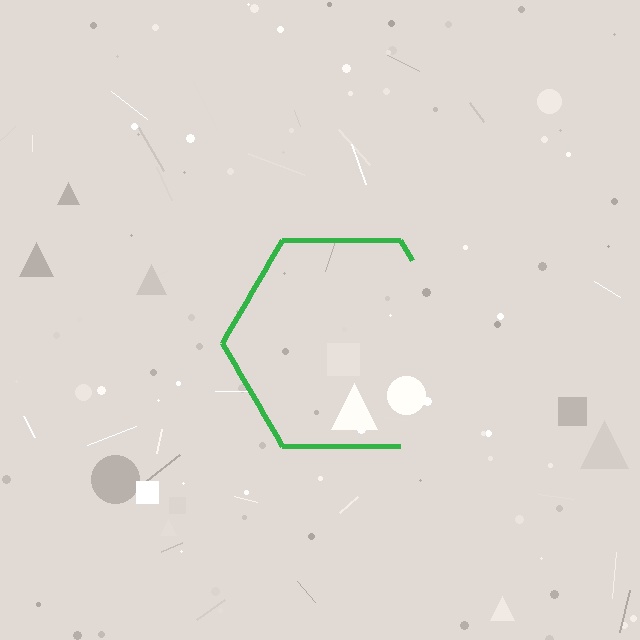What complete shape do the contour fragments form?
The contour fragments form a hexagon.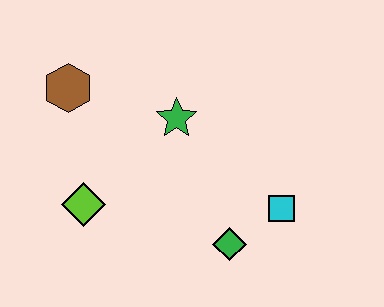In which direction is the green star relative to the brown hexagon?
The green star is to the right of the brown hexagon.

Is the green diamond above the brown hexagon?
No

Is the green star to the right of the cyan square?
No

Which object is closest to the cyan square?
The green diamond is closest to the cyan square.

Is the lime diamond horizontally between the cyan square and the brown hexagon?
Yes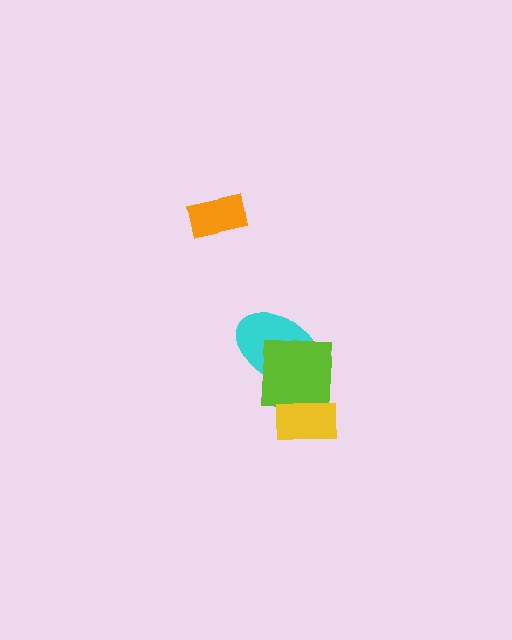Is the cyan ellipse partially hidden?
Yes, it is partially covered by another shape.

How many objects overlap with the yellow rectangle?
1 object overlaps with the yellow rectangle.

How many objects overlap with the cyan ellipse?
1 object overlaps with the cyan ellipse.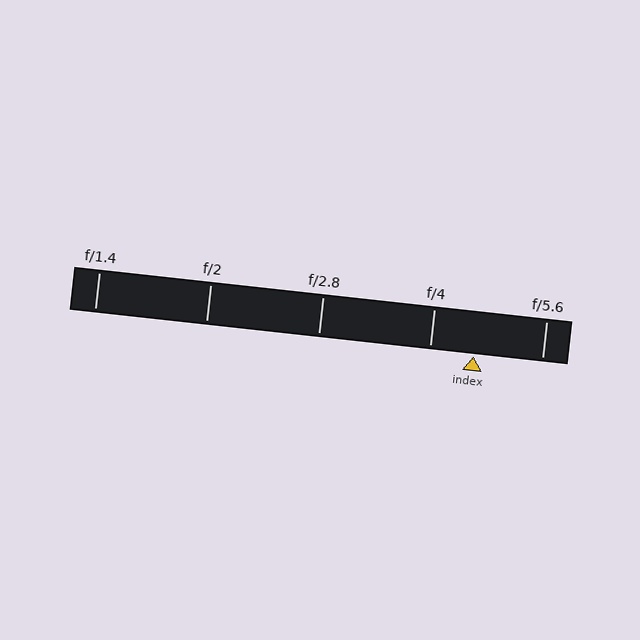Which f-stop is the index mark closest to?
The index mark is closest to f/4.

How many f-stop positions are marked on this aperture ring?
There are 5 f-stop positions marked.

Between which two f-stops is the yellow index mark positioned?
The index mark is between f/4 and f/5.6.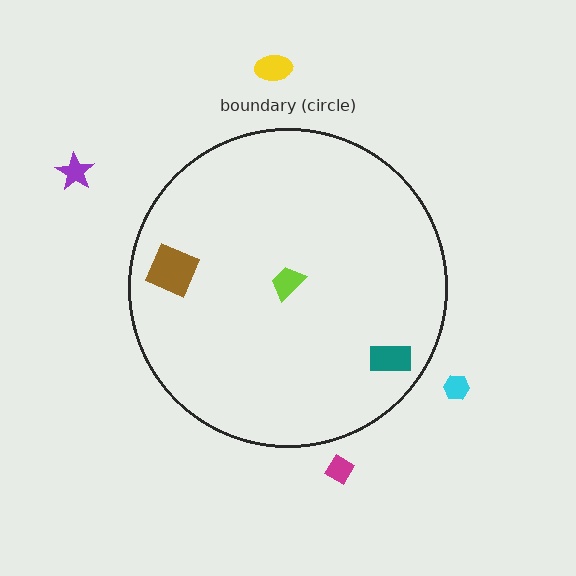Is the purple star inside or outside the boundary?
Outside.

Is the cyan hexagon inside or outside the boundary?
Outside.